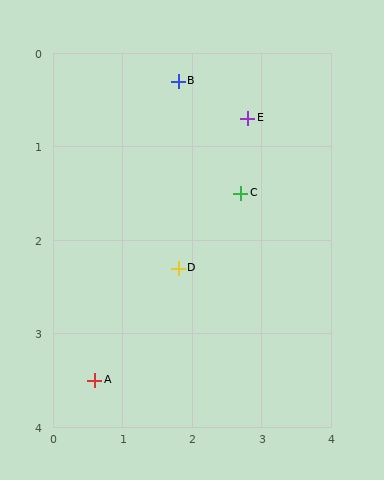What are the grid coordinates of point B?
Point B is at approximately (1.8, 0.3).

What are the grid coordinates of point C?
Point C is at approximately (2.7, 1.5).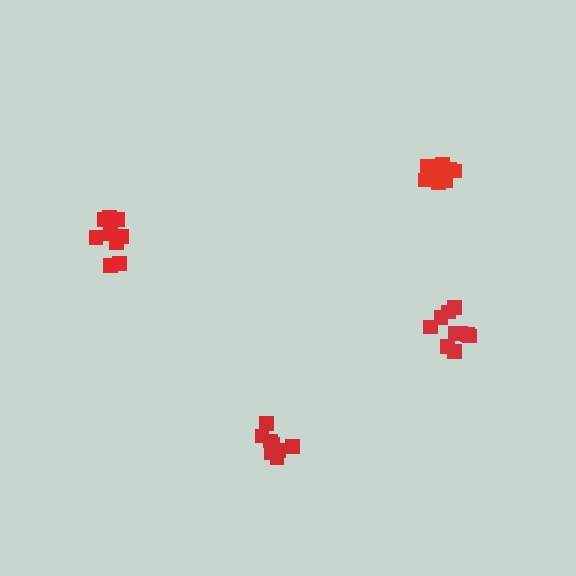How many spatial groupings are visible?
There are 4 spatial groupings.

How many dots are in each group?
Group 1: 10 dots, Group 2: 9 dots, Group 3: 10 dots, Group 4: 12 dots (41 total).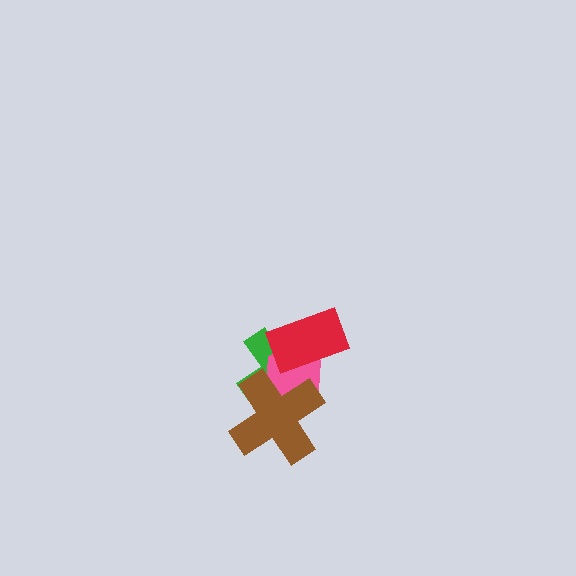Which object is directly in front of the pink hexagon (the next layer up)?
The red rectangle is directly in front of the pink hexagon.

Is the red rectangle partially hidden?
No, no other shape covers it.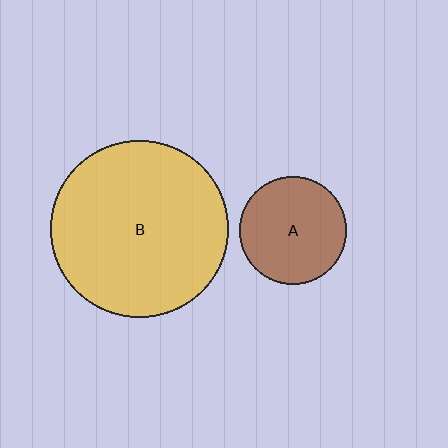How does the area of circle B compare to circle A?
Approximately 2.7 times.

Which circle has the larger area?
Circle B (yellow).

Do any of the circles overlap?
No, none of the circles overlap.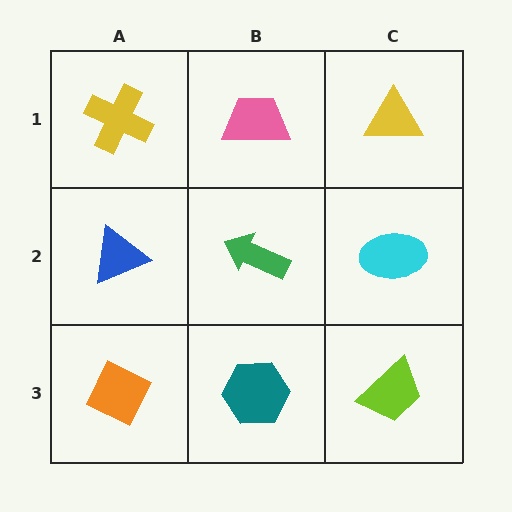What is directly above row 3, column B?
A green arrow.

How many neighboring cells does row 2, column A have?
3.